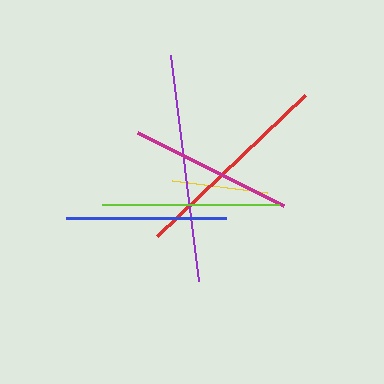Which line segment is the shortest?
The yellow line is the shortest at approximately 95 pixels.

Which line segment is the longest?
The purple line is the longest at approximately 228 pixels.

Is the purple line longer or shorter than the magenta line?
The purple line is longer than the magenta line.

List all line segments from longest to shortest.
From longest to shortest: purple, red, lime, magenta, blue, yellow.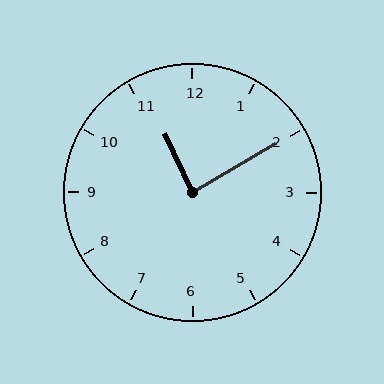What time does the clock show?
11:10.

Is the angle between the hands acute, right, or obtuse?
It is right.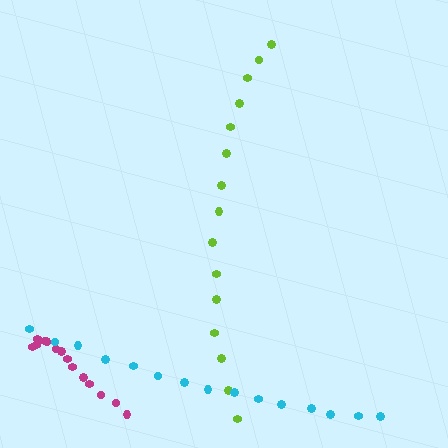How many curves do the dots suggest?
There are 3 distinct paths.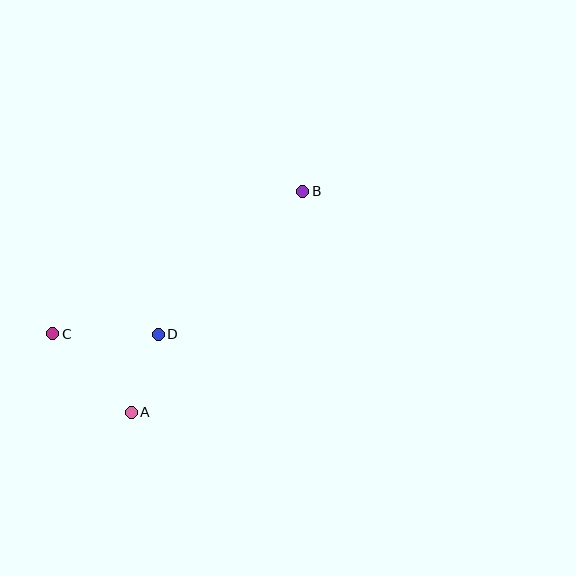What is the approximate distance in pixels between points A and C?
The distance between A and C is approximately 111 pixels.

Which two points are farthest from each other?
Points B and C are farthest from each other.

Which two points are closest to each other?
Points A and D are closest to each other.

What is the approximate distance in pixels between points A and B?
The distance between A and B is approximately 280 pixels.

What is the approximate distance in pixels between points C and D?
The distance between C and D is approximately 105 pixels.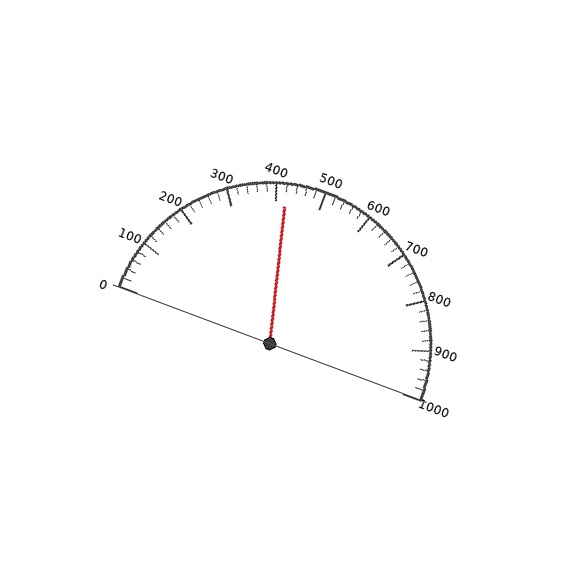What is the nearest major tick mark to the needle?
The nearest major tick mark is 400.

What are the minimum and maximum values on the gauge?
The gauge ranges from 0 to 1000.